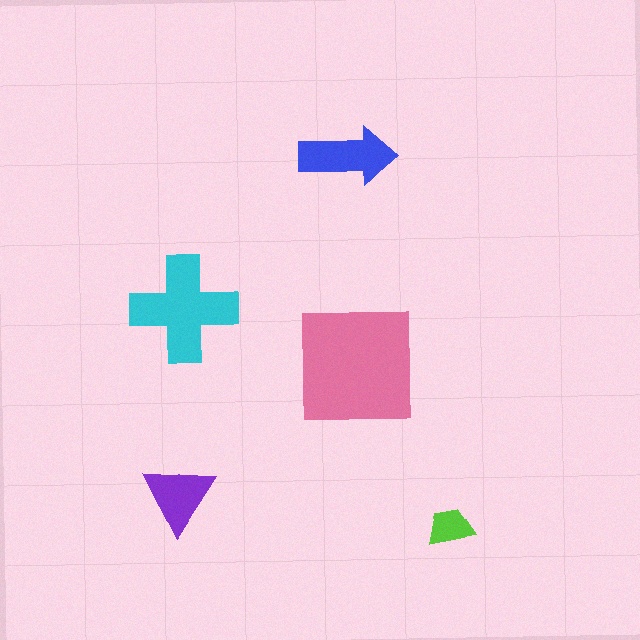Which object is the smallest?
The lime trapezoid.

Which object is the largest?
The pink square.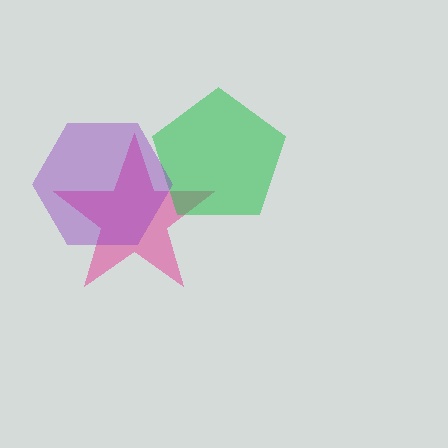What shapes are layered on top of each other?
The layered shapes are: a pink star, a green pentagon, a purple hexagon.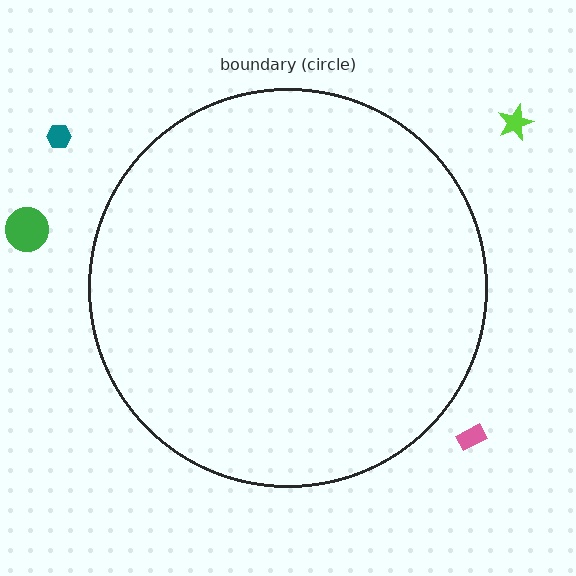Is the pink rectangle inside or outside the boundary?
Outside.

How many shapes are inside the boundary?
0 inside, 4 outside.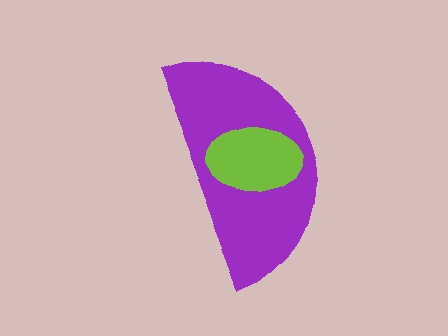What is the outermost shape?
The purple semicircle.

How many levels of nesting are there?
2.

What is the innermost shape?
The lime ellipse.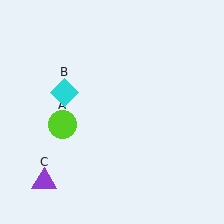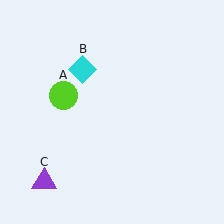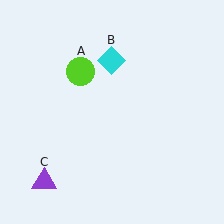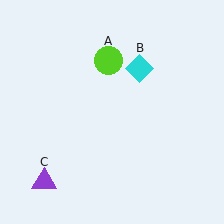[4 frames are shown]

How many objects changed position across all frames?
2 objects changed position: lime circle (object A), cyan diamond (object B).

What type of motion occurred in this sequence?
The lime circle (object A), cyan diamond (object B) rotated clockwise around the center of the scene.